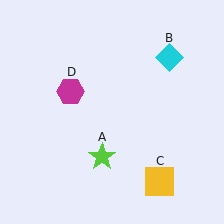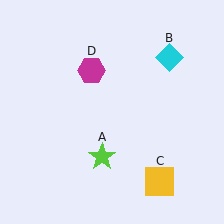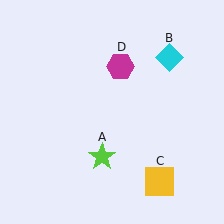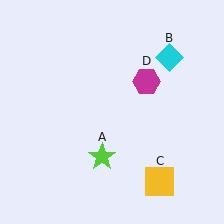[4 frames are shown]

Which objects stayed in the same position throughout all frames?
Lime star (object A) and cyan diamond (object B) and yellow square (object C) remained stationary.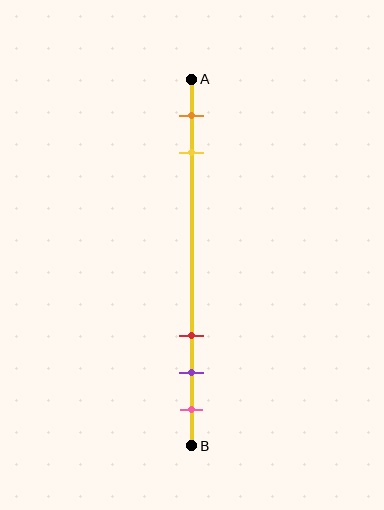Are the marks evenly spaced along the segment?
No, the marks are not evenly spaced.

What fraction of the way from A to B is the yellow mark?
The yellow mark is approximately 20% (0.2) of the way from A to B.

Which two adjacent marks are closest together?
The purple and pink marks are the closest adjacent pair.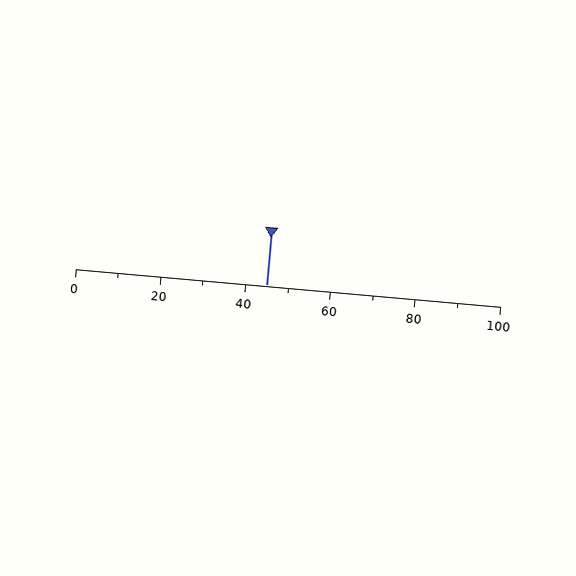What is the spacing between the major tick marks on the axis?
The major ticks are spaced 20 apart.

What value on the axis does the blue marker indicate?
The marker indicates approximately 45.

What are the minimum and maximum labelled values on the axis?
The axis runs from 0 to 100.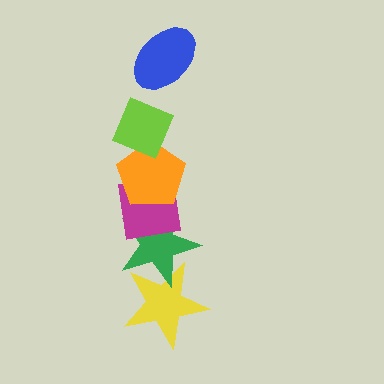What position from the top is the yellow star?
The yellow star is 6th from the top.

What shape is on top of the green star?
The magenta square is on top of the green star.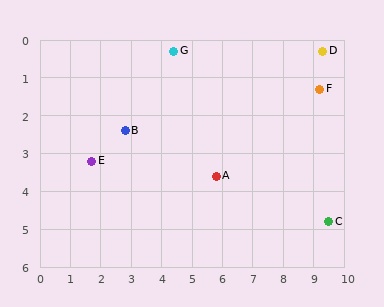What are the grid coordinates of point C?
Point C is at approximately (9.5, 4.8).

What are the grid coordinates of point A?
Point A is at approximately (5.8, 3.6).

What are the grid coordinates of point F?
Point F is at approximately (9.2, 1.3).